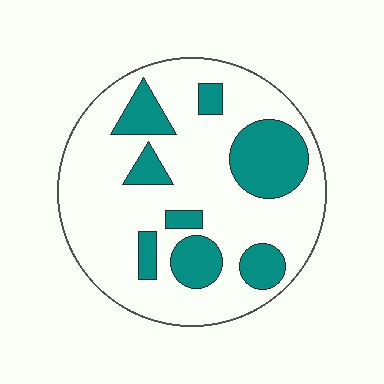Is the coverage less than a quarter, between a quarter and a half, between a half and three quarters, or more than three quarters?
Between a quarter and a half.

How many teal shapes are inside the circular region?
8.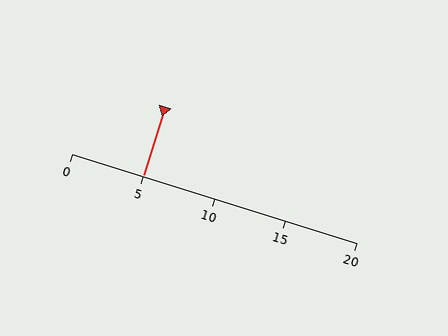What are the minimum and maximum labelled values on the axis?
The axis runs from 0 to 20.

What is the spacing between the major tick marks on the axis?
The major ticks are spaced 5 apart.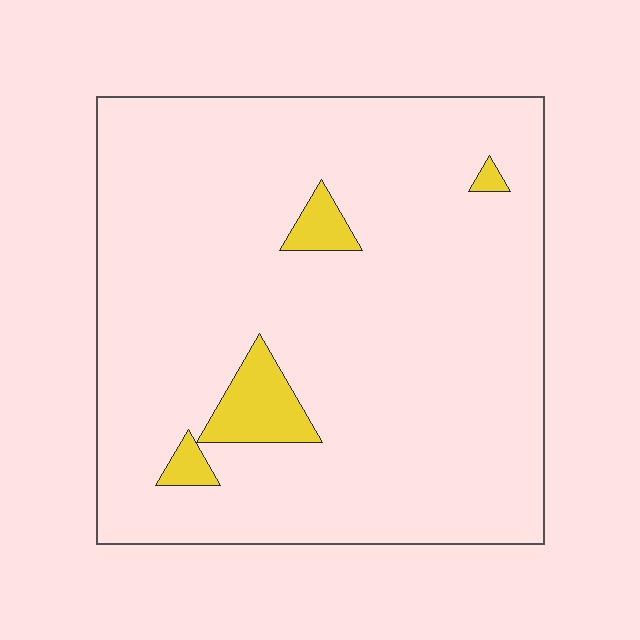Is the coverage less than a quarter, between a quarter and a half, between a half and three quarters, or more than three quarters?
Less than a quarter.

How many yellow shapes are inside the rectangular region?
4.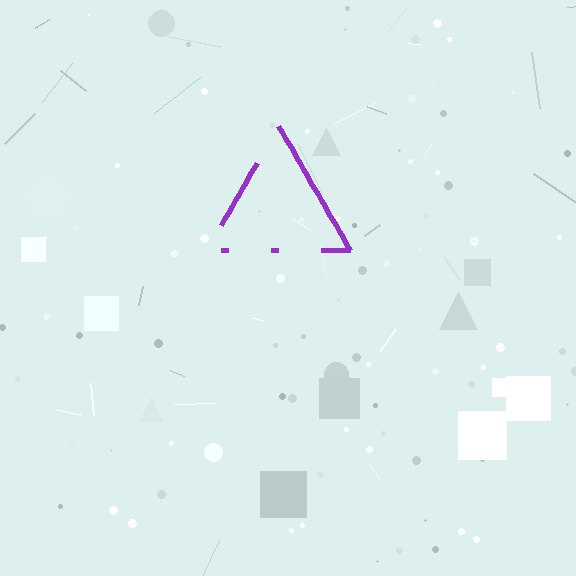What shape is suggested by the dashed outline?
The dashed outline suggests a triangle.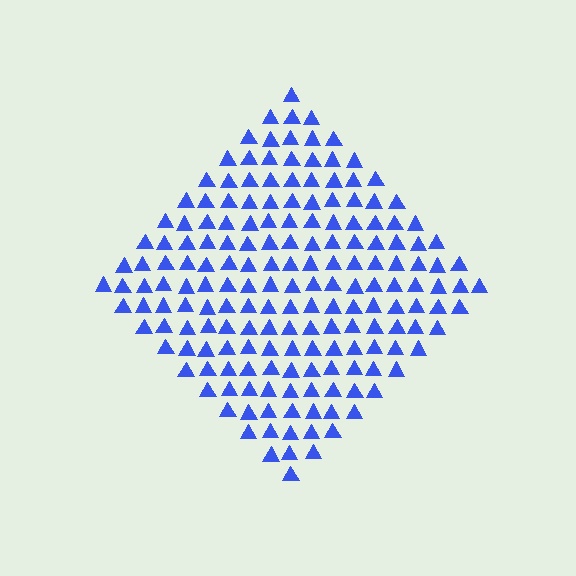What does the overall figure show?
The overall figure shows a diamond.